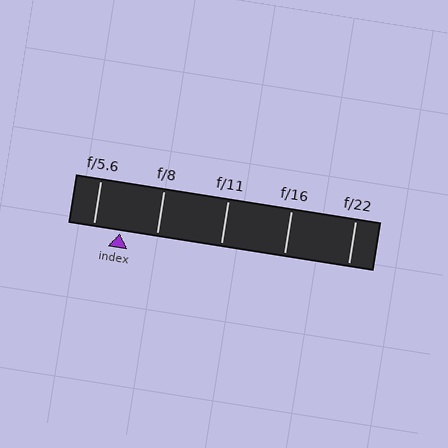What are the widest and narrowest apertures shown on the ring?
The widest aperture shown is f/5.6 and the narrowest is f/22.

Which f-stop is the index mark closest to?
The index mark is closest to f/5.6.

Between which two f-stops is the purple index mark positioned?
The index mark is between f/5.6 and f/8.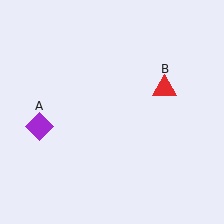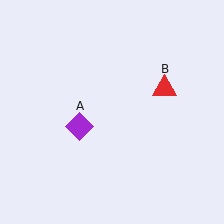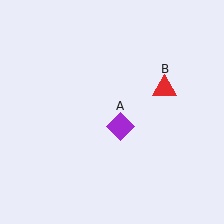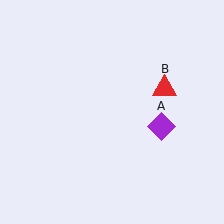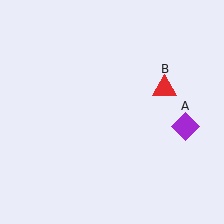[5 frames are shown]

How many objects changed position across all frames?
1 object changed position: purple diamond (object A).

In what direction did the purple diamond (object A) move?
The purple diamond (object A) moved right.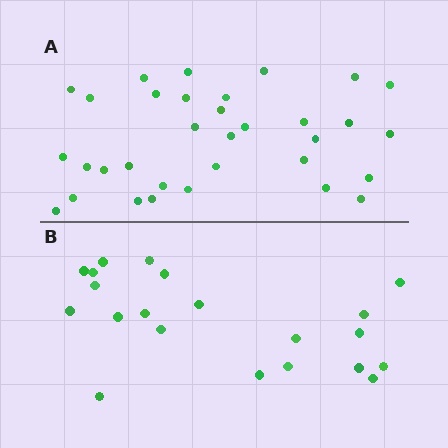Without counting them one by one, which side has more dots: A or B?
Region A (the top region) has more dots.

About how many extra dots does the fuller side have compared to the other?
Region A has roughly 12 or so more dots than region B.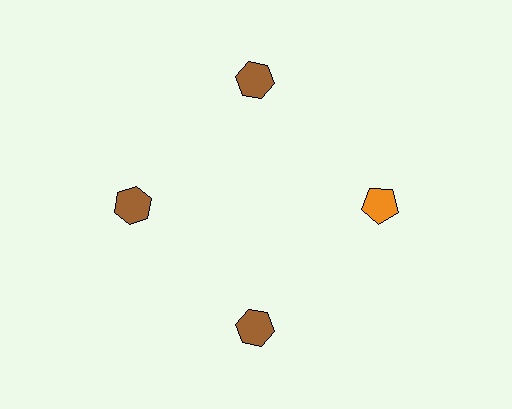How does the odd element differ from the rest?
It differs in both color (orange instead of brown) and shape (pentagon instead of hexagon).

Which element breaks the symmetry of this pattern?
The orange pentagon at roughly the 3 o'clock position breaks the symmetry. All other shapes are brown hexagons.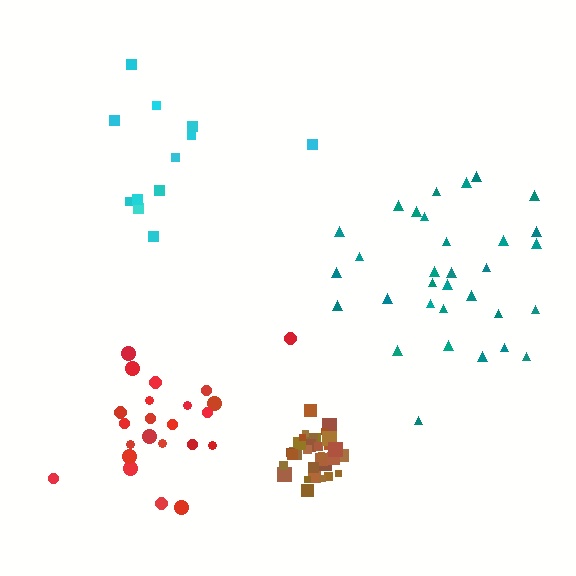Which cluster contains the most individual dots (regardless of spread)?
Brown (32).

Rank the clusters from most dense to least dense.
brown, red, teal, cyan.